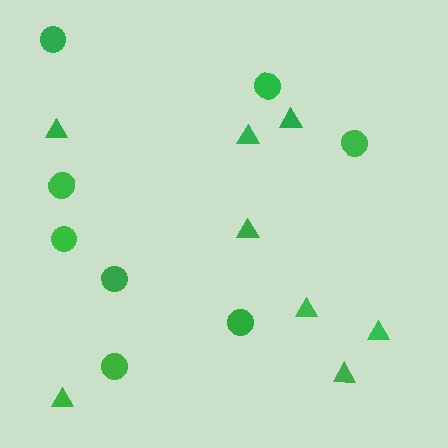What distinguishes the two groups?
There are 2 groups: one group of circles (8) and one group of triangles (8).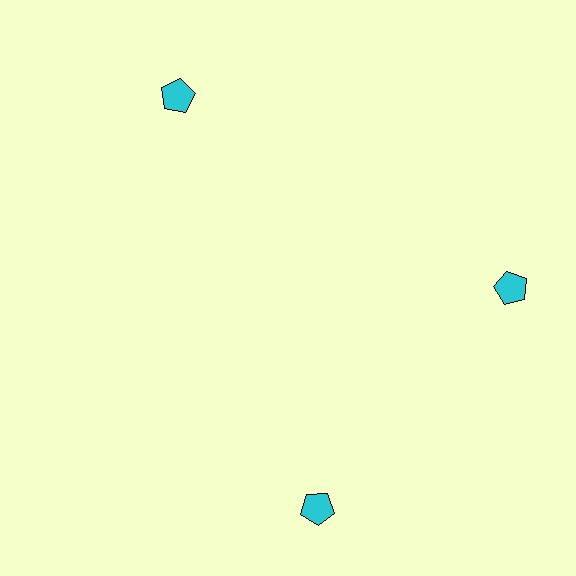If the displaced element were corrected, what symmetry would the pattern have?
It would have 3-fold rotational symmetry — the pattern would map onto itself every 120 degrees.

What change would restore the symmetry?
The symmetry would be restored by rotating it back into even spacing with its neighbors so that all 3 pentagons sit at equal angles and equal distance from the center.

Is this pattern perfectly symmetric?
No. The 3 cyan pentagons are arranged in a ring, but one element near the 7 o'clock position is rotated out of alignment along the ring, breaking the 3-fold rotational symmetry.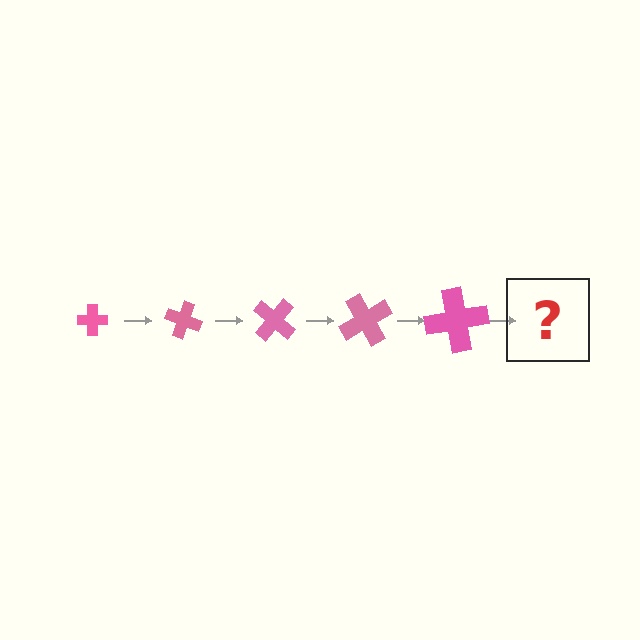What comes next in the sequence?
The next element should be a cross, larger than the previous one and rotated 100 degrees from the start.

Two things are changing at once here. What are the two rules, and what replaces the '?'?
The two rules are that the cross grows larger each step and it rotates 20 degrees each step. The '?' should be a cross, larger than the previous one and rotated 100 degrees from the start.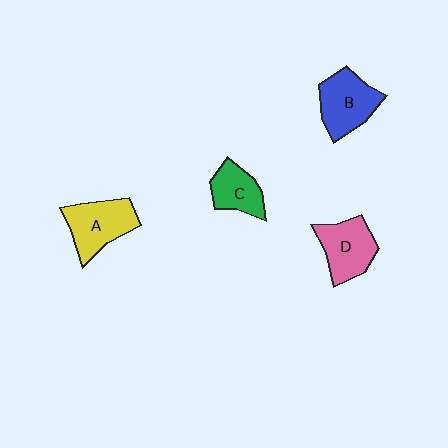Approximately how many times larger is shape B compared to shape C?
Approximately 1.4 times.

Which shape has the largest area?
Shape A (yellow).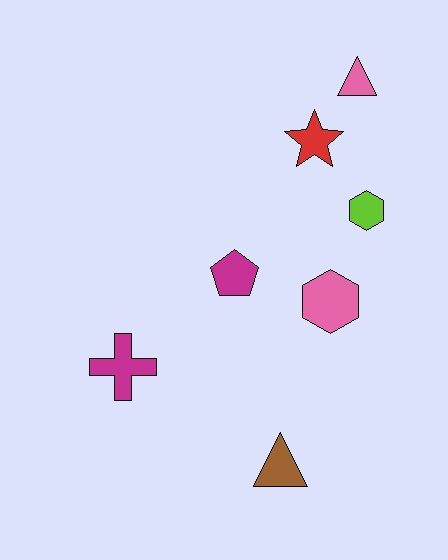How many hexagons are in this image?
There are 2 hexagons.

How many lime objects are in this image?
There is 1 lime object.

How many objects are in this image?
There are 7 objects.